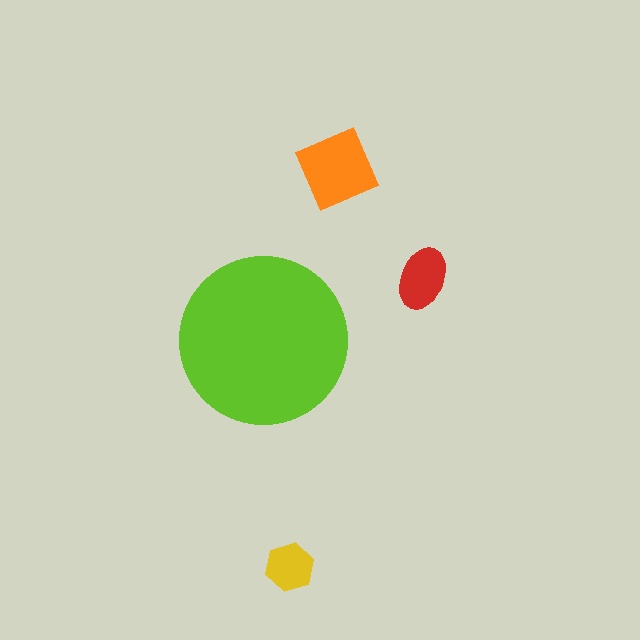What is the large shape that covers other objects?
A lime circle.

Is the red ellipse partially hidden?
No, the red ellipse is fully visible.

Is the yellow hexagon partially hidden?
No, the yellow hexagon is fully visible.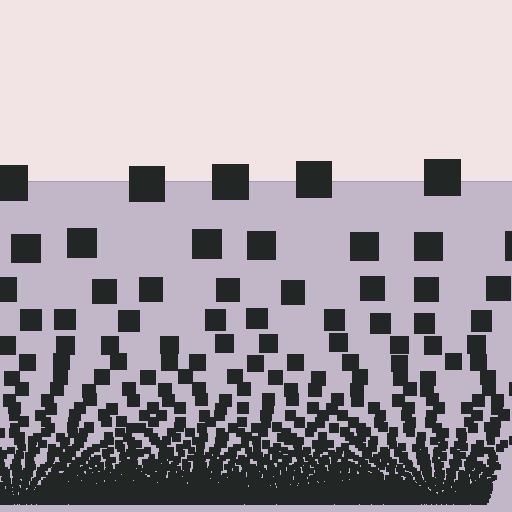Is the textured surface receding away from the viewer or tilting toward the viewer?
The surface appears to tilt toward the viewer. Texture elements get larger and sparser toward the top.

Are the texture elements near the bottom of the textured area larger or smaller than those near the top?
Smaller. The gradient is inverted — elements near the bottom are smaller and denser.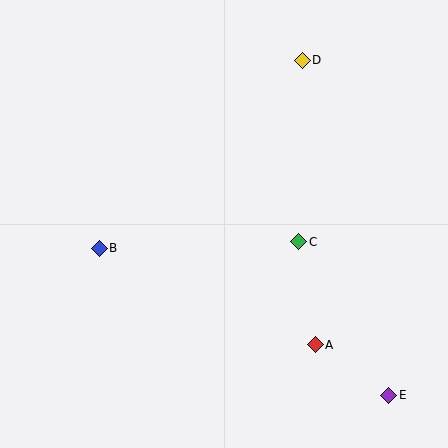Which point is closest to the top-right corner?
Point D is closest to the top-right corner.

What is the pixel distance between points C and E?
The distance between C and E is 178 pixels.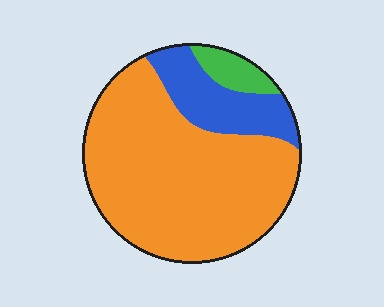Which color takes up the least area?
Green, at roughly 5%.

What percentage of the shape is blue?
Blue takes up between a sixth and a third of the shape.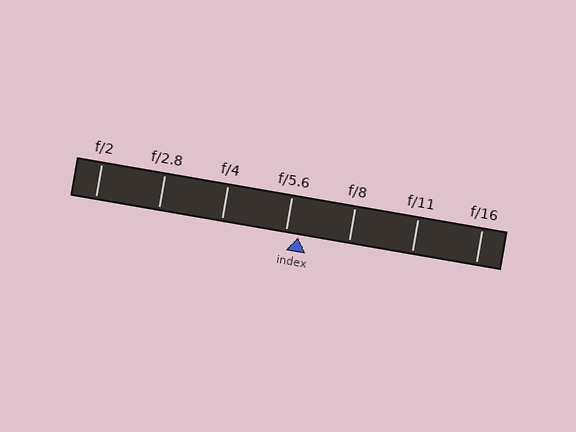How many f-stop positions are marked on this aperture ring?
There are 7 f-stop positions marked.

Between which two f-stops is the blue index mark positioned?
The index mark is between f/5.6 and f/8.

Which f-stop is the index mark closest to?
The index mark is closest to f/5.6.